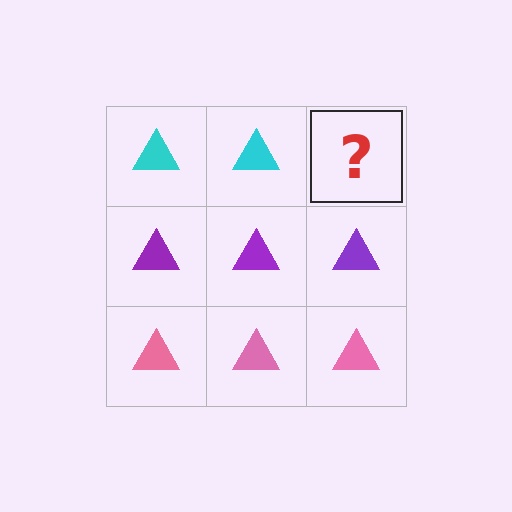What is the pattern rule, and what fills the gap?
The rule is that each row has a consistent color. The gap should be filled with a cyan triangle.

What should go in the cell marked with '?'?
The missing cell should contain a cyan triangle.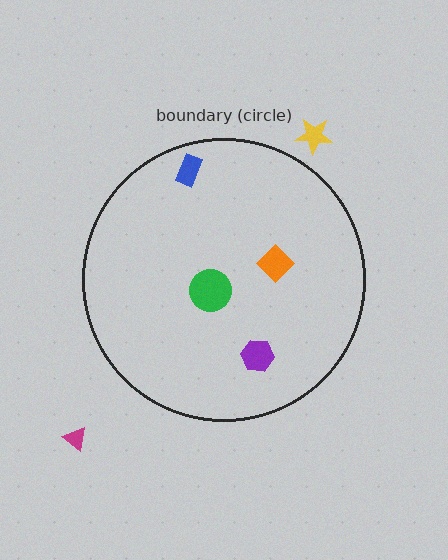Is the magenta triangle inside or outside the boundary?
Outside.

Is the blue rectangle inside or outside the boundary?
Inside.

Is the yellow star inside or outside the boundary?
Outside.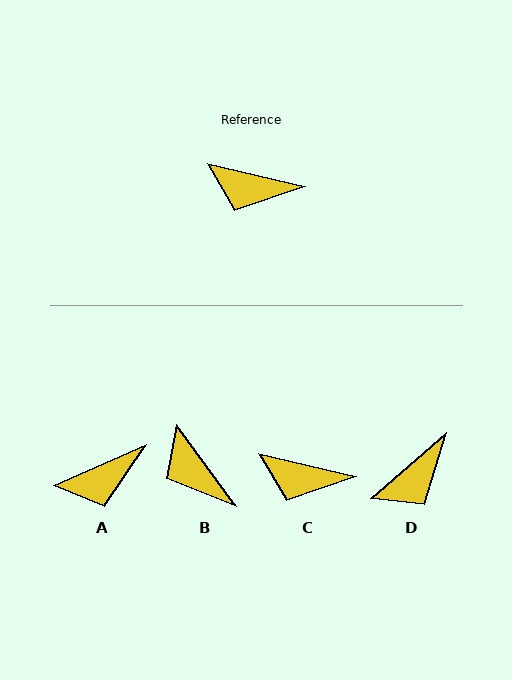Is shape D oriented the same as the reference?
No, it is off by about 54 degrees.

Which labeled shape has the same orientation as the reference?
C.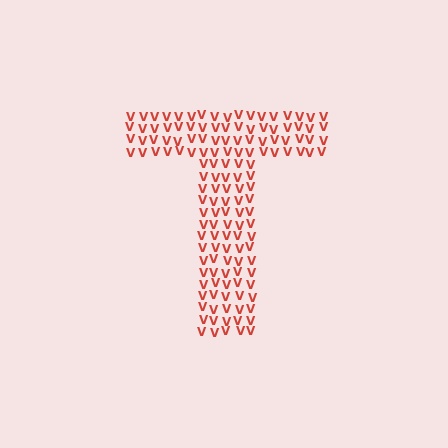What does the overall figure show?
The overall figure shows the letter T.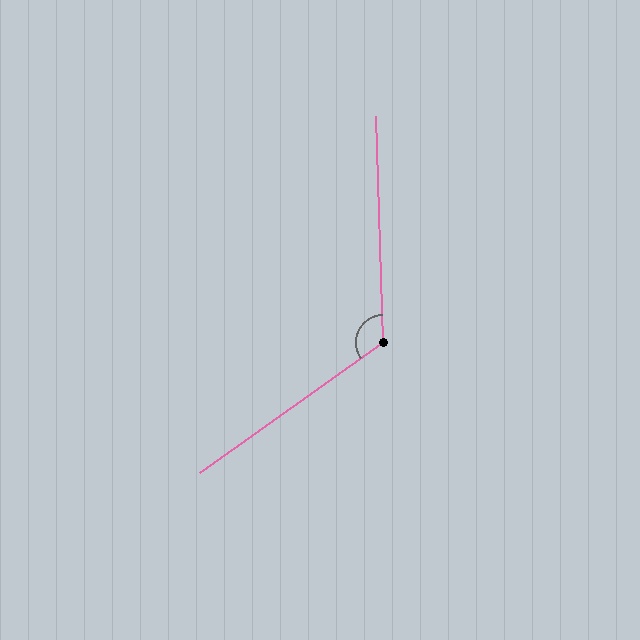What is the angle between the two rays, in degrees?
Approximately 124 degrees.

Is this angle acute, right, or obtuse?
It is obtuse.